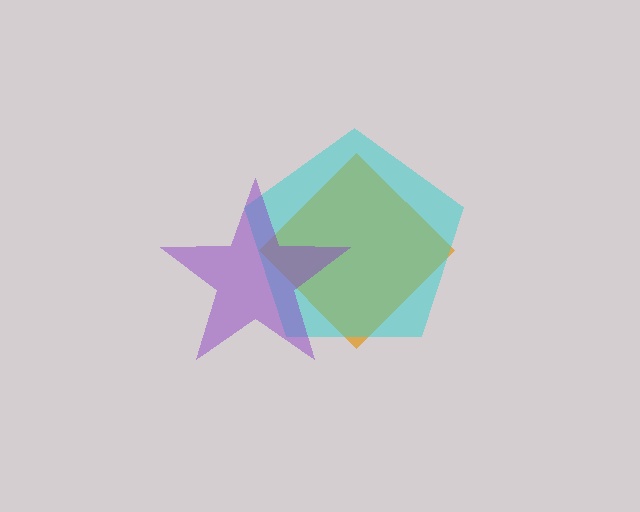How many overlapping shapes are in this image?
There are 3 overlapping shapes in the image.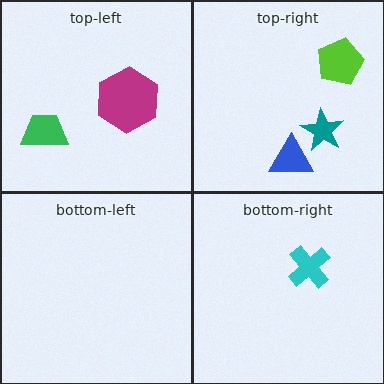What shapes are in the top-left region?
The green trapezoid, the magenta hexagon.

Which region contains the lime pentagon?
The top-right region.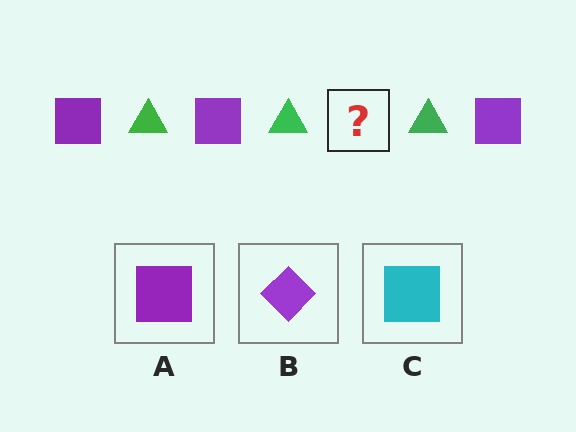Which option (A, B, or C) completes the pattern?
A.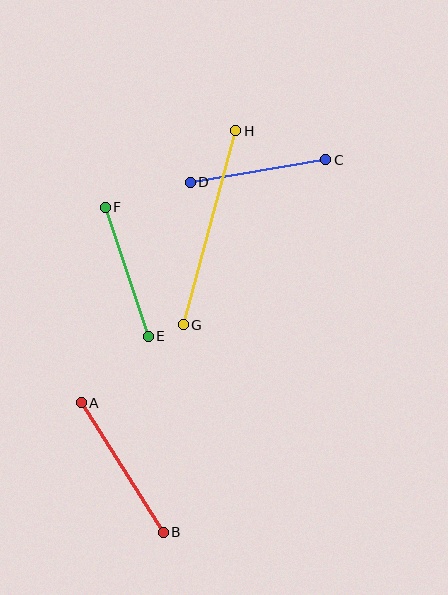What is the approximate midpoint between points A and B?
The midpoint is at approximately (122, 468) pixels.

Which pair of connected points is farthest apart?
Points G and H are farthest apart.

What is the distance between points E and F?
The distance is approximately 136 pixels.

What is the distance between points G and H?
The distance is approximately 201 pixels.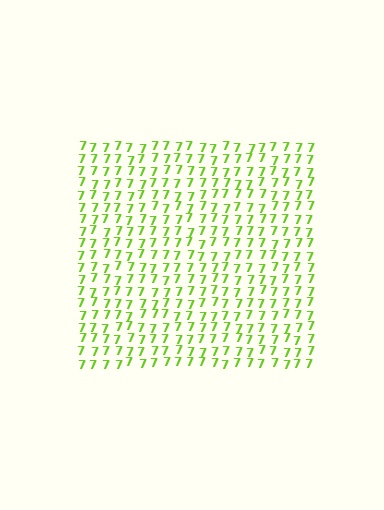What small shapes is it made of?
It is made of small digit 7's.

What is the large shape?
The large shape is a square.